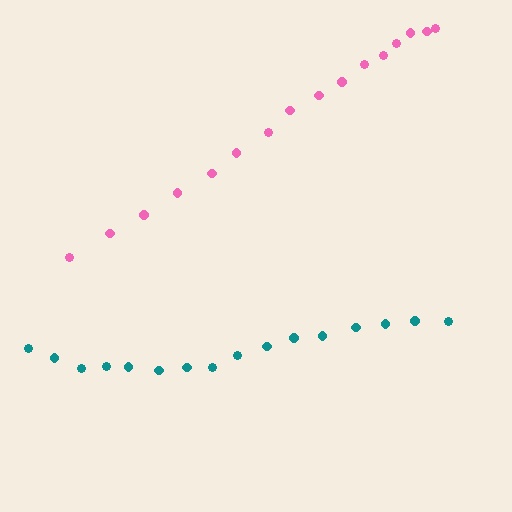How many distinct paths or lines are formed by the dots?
There are 2 distinct paths.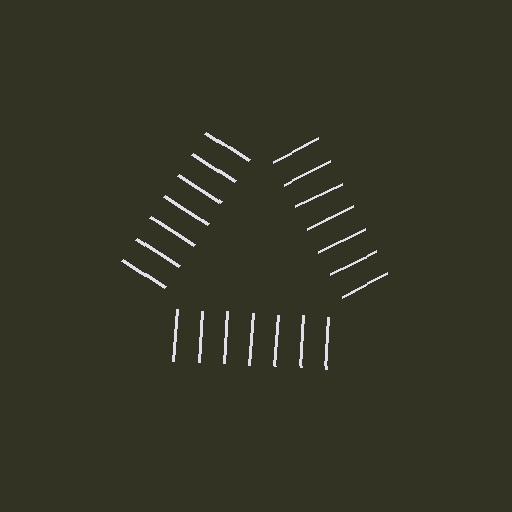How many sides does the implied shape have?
3 sides — the line-ends trace a triangle.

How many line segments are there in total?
21 — 7 along each of the 3 edges.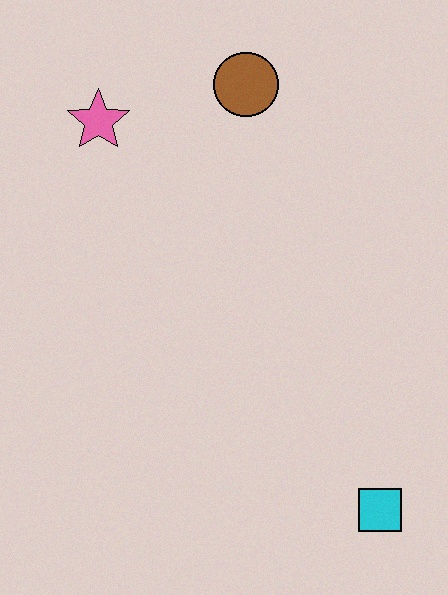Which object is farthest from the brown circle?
The cyan square is farthest from the brown circle.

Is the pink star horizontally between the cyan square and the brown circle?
No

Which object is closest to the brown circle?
The pink star is closest to the brown circle.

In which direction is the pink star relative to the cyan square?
The pink star is above the cyan square.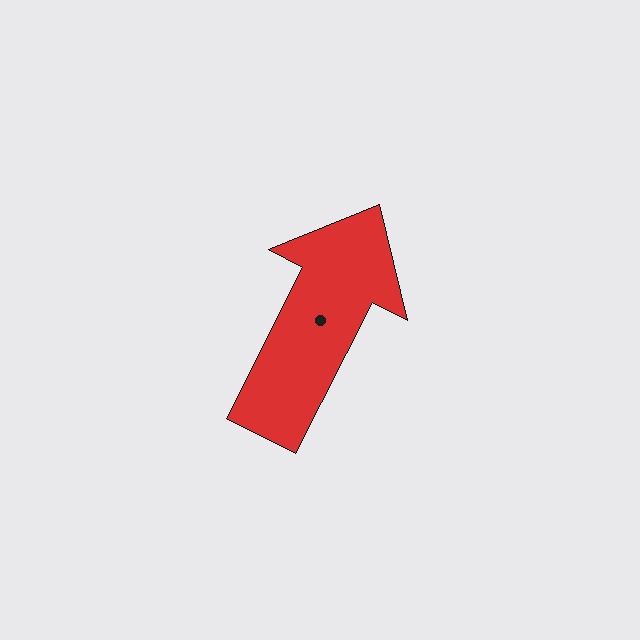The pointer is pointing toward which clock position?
Roughly 1 o'clock.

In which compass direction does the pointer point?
Northeast.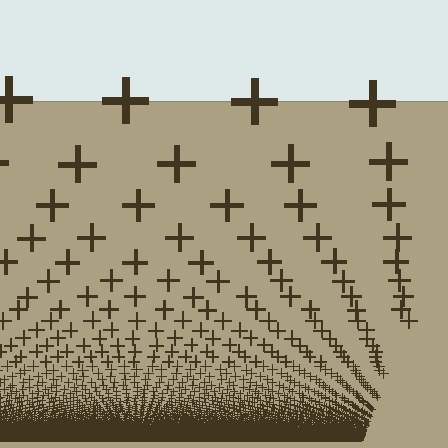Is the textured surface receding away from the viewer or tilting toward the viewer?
The surface appears to tilt toward the viewer. Texture elements get larger and sparser toward the top.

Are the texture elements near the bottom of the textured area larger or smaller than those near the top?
Smaller. The gradient is inverted — elements near the bottom are smaller and denser.